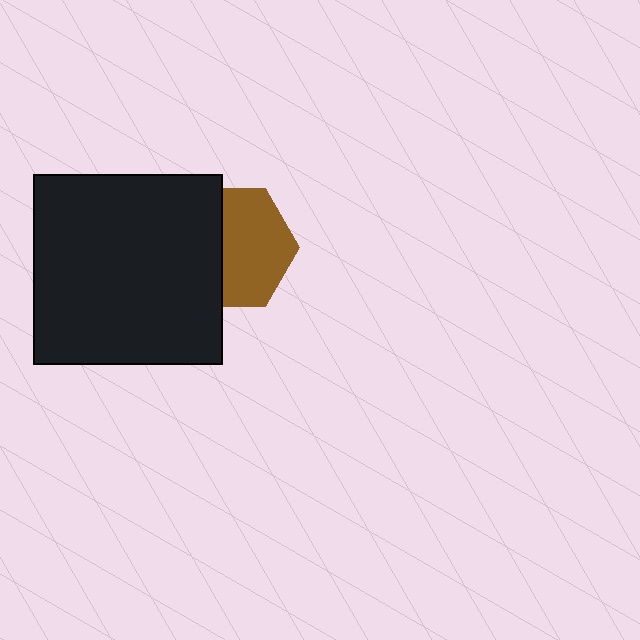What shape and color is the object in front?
The object in front is a black square.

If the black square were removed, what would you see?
You would see the complete brown hexagon.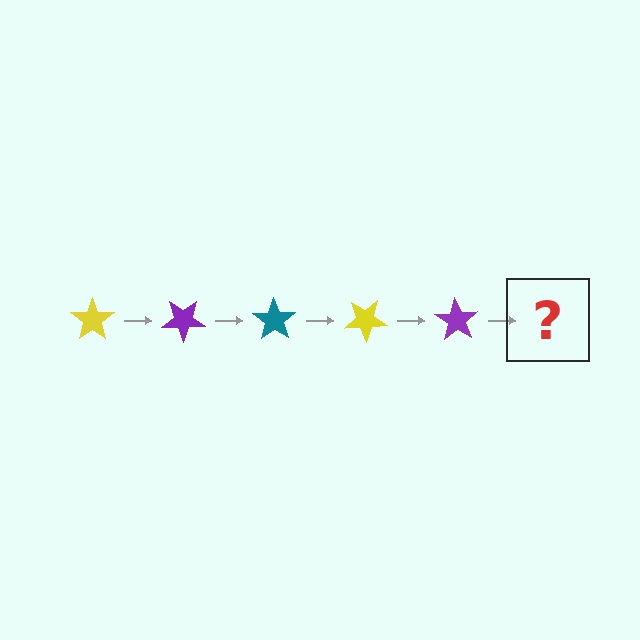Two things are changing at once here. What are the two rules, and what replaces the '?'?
The two rules are that it rotates 35 degrees each step and the color cycles through yellow, purple, and teal. The '?' should be a teal star, rotated 175 degrees from the start.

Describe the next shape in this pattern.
It should be a teal star, rotated 175 degrees from the start.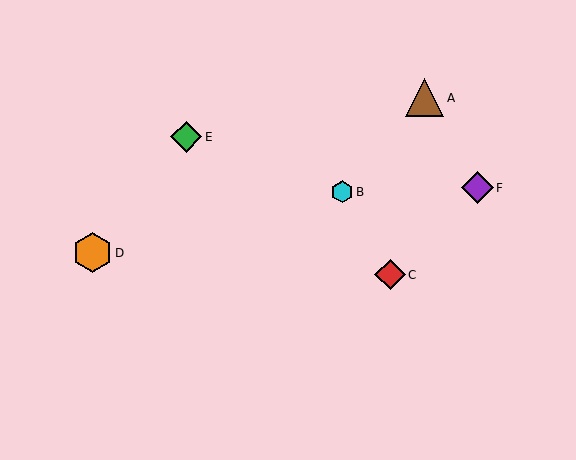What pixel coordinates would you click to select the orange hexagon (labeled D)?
Click at (93, 253) to select the orange hexagon D.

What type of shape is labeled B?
Shape B is a cyan hexagon.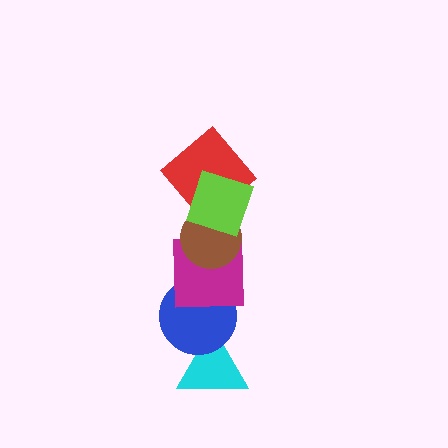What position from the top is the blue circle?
The blue circle is 5th from the top.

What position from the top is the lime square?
The lime square is 1st from the top.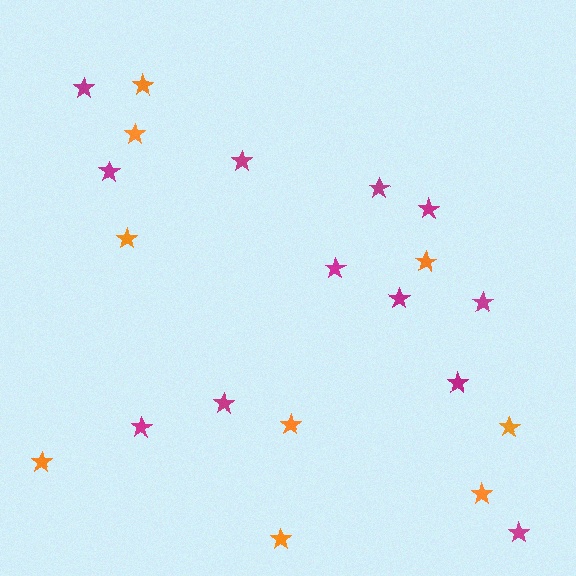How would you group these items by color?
There are 2 groups: one group of magenta stars (12) and one group of orange stars (9).